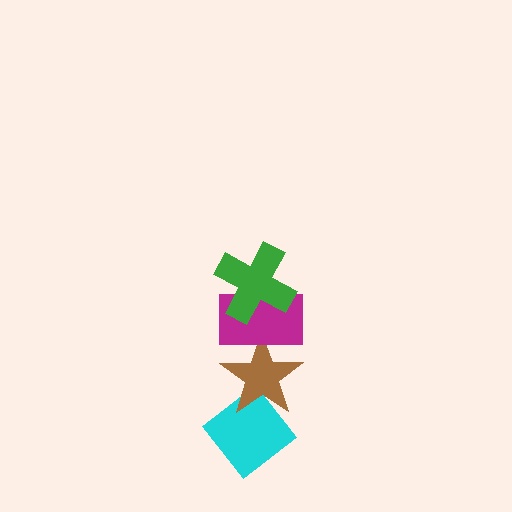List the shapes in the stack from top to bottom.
From top to bottom: the green cross, the magenta rectangle, the brown star, the cyan diamond.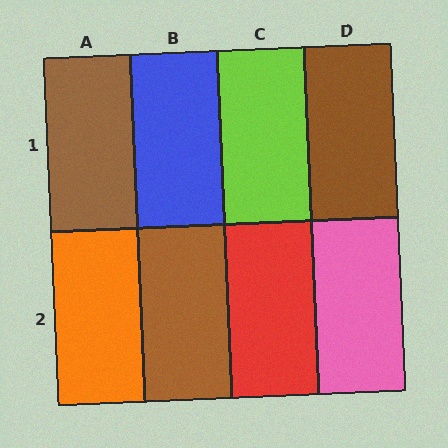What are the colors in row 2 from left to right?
Orange, brown, red, pink.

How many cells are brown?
3 cells are brown.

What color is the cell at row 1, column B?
Blue.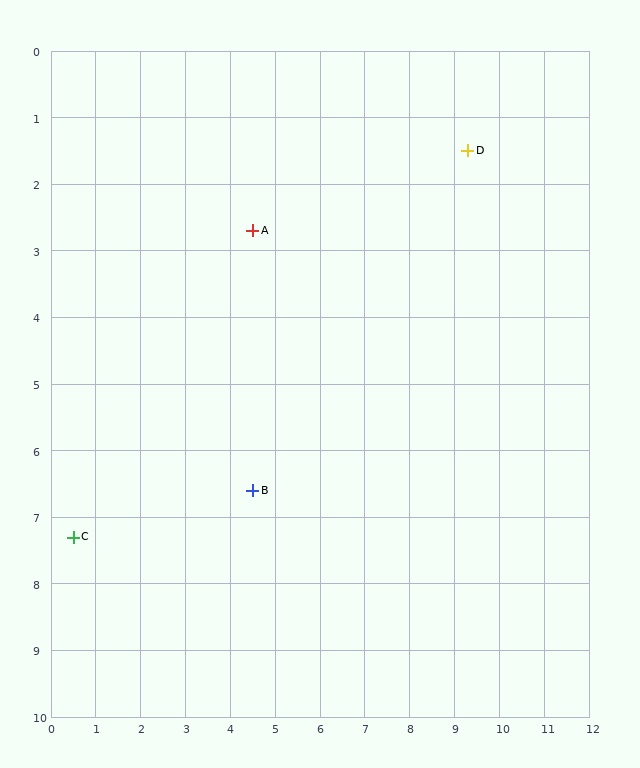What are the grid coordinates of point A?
Point A is at approximately (4.5, 2.7).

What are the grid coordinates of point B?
Point B is at approximately (4.5, 6.6).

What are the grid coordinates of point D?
Point D is at approximately (9.3, 1.5).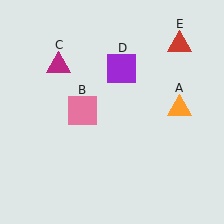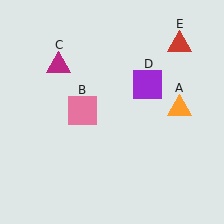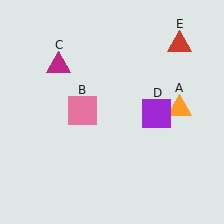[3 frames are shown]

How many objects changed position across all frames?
1 object changed position: purple square (object D).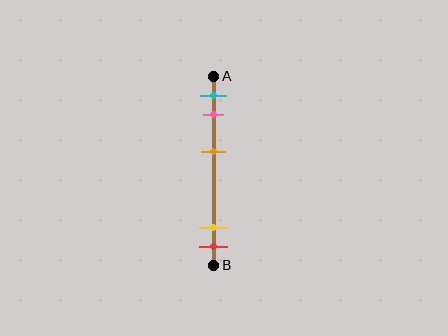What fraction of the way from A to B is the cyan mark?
The cyan mark is approximately 10% (0.1) of the way from A to B.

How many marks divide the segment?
There are 5 marks dividing the segment.